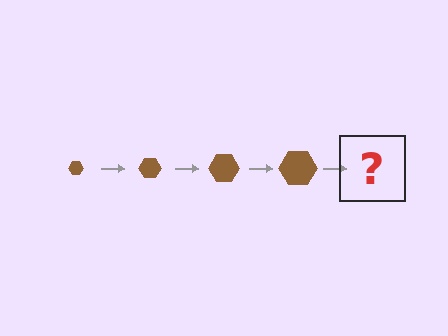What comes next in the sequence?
The next element should be a brown hexagon, larger than the previous one.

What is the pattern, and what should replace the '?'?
The pattern is that the hexagon gets progressively larger each step. The '?' should be a brown hexagon, larger than the previous one.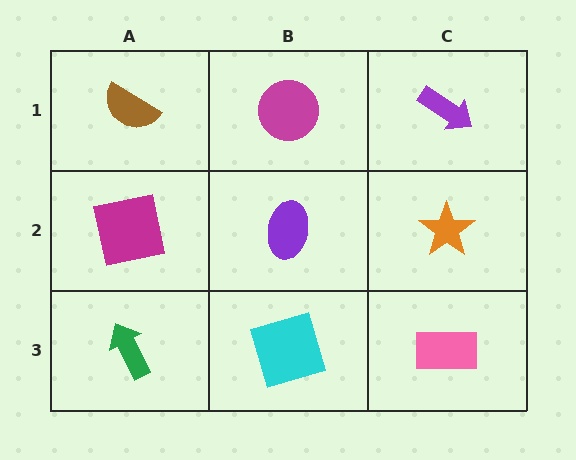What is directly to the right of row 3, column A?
A cyan square.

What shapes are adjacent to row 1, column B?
A purple ellipse (row 2, column B), a brown semicircle (row 1, column A), a purple arrow (row 1, column C).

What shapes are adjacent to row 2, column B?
A magenta circle (row 1, column B), a cyan square (row 3, column B), a magenta square (row 2, column A), an orange star (row 2, column C).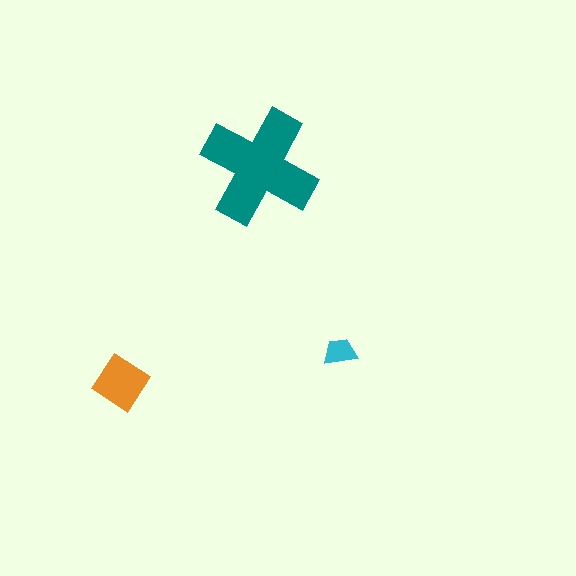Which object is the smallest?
The cyan trapezoid.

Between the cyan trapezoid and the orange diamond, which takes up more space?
The orange diamond.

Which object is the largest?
The teal cross.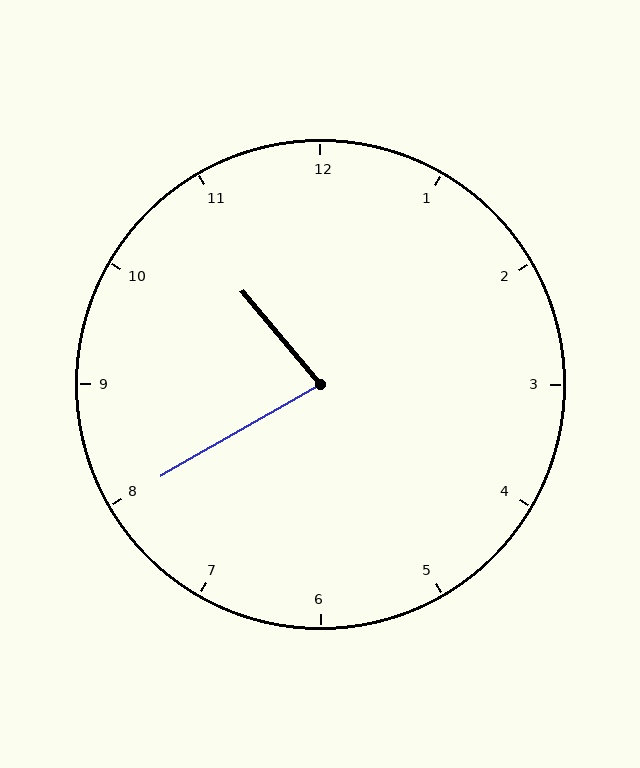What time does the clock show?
10:40.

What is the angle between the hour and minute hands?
Approximately 80 degrees.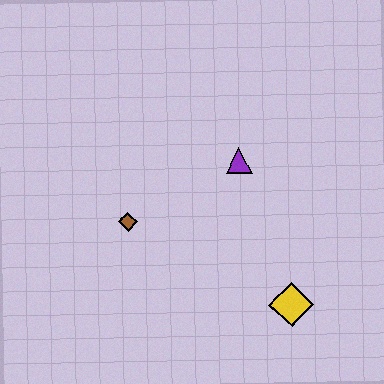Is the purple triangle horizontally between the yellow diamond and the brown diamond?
Yes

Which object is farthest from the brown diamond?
The yellow diamond is farthest from the brown diamond.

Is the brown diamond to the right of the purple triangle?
No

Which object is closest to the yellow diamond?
The purple triangle is closest to the yellow diamond.